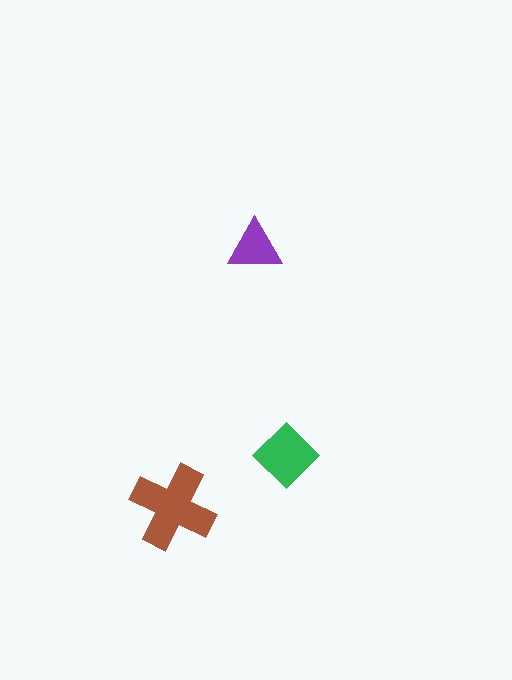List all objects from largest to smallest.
The brown cross, the green diamond, the purple triangle.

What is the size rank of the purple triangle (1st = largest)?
3rd.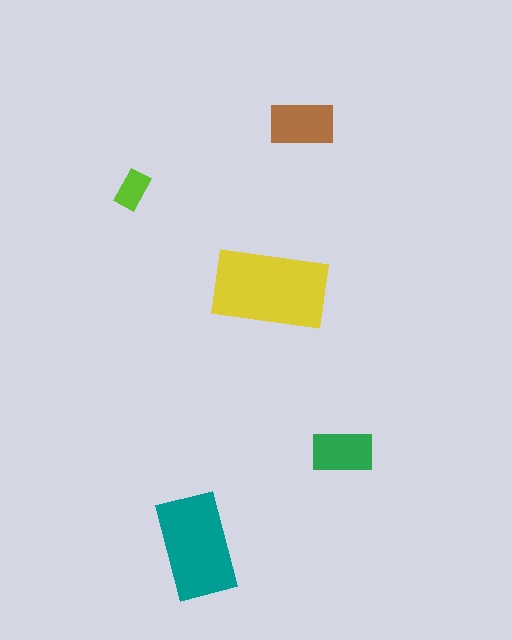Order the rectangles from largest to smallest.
the yellow one, the teal one, the brown one, the green one, the lime one.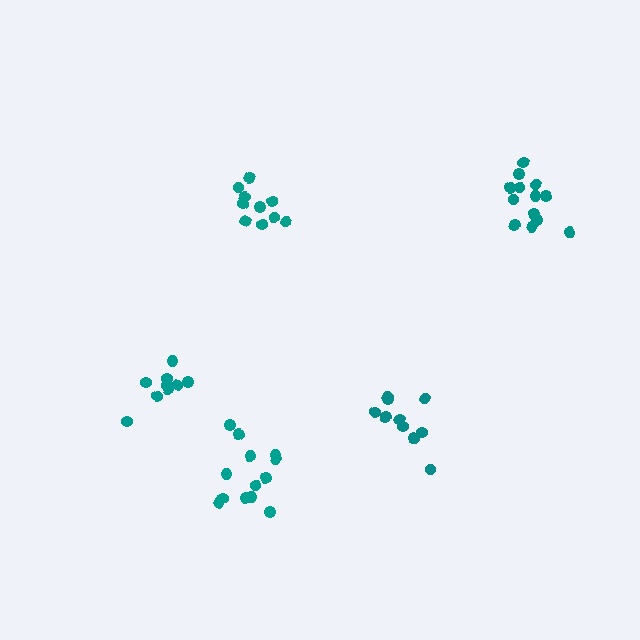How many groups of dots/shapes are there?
There are 5 groups.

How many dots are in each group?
Group 1: 9 dots, Group 2: 10 dots, Group 3: 10 dots, Group 4: 13 dots, Group 5: 13 dots (55 total).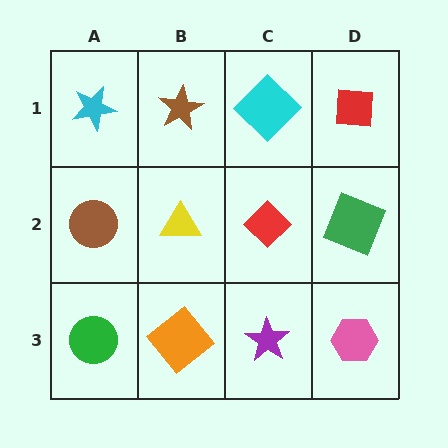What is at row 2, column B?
A yellow triangle.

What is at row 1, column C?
A cyan diamond.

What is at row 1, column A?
A cyan star.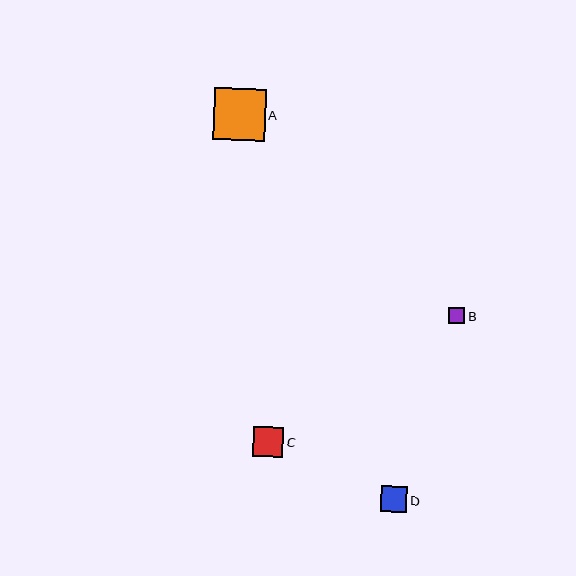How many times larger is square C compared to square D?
Square C is approximately 1.1 times the size of square D.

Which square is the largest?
Square A is the largest with a size of approximately 52 pixels.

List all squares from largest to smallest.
From largest to smallest: A, C, D, B.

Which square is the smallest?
Square B is the smallest with a size of approximately 16 pixels.